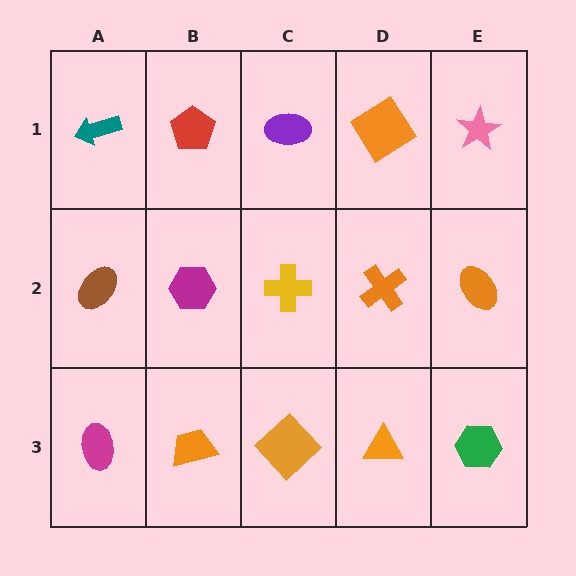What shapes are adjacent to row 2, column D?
An orange diamond (row 1, column D), an orange triangle (row 3, column D), a yellow cross (row 2, column C), an orange ellipse (row 2, column E).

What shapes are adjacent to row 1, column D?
An orange cross (row 2, column D), a purple ellipse (row 1, column C), a pink star (row 1, column E).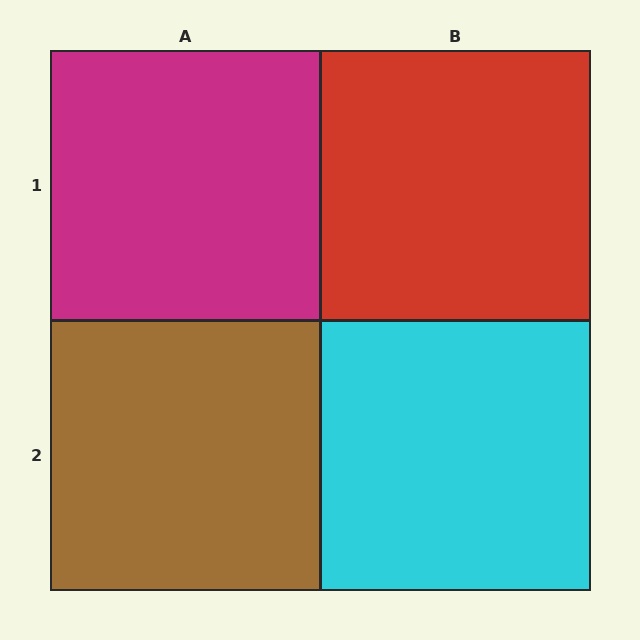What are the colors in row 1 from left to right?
Magenta, red.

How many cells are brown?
1 cell is brown.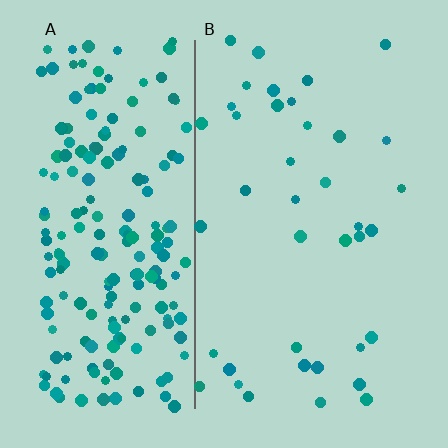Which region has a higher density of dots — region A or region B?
A (the left).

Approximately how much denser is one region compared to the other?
Approximately 5.4× — region A over region B.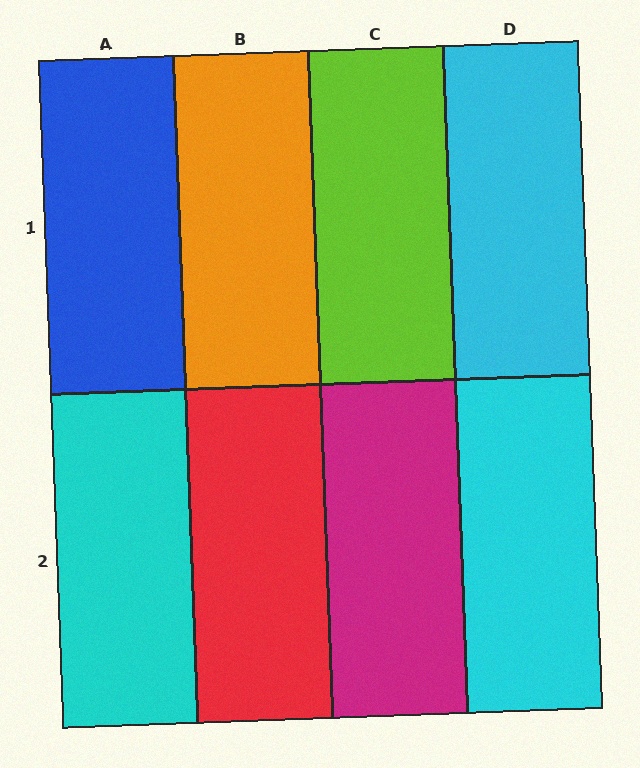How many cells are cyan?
3 cells are cyan.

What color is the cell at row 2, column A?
Cyan.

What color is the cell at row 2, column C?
Magenta.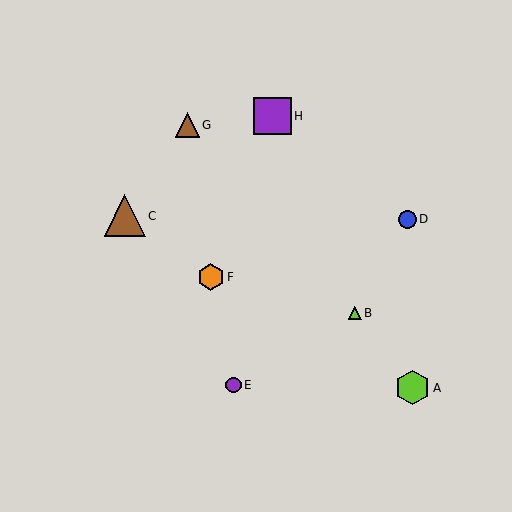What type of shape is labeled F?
Shape F is an orange hexagon.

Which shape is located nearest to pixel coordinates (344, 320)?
The lime triangle (labeled B) at (355, 313) is nearest to that location.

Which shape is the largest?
The brown triangle (labeled C) is the largest.